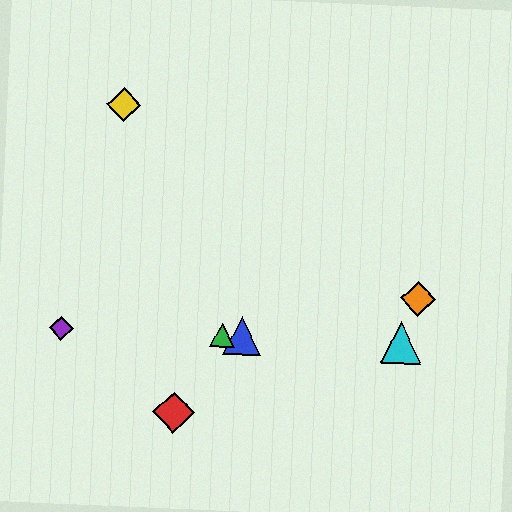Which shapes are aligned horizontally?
The blue triangle, the green triangle, the purple diamond, the cyan triangle are aligned horizontally.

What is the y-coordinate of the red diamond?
The red diamond is at y≈413.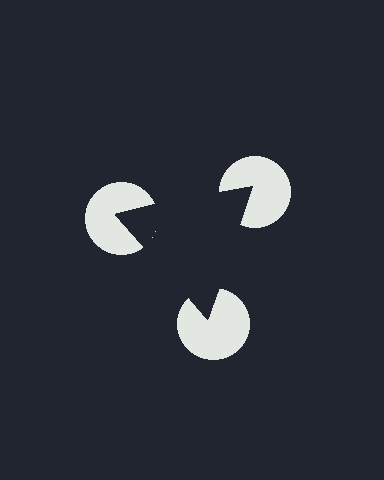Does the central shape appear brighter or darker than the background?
It typically appears slightly darker than the background, even though no actual brightness change is drawn.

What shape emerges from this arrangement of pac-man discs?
An illusory triangle — its edges are inferred from the aligned wedge cuts in the pac-man discs, not physically drawn.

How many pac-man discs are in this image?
There are 3 — one at each vertex of the illusory triangle.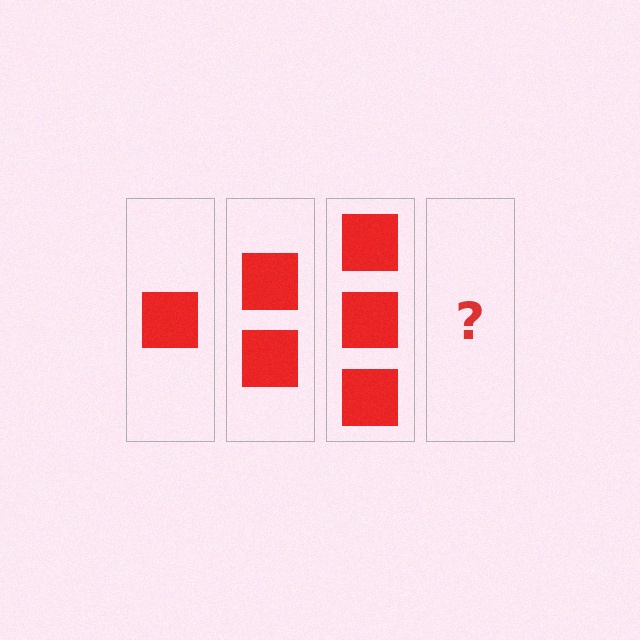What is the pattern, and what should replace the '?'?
The pattern is that each step adds one more square. The '?' should be 4 squares.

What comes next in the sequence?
The next element should be 4 squares.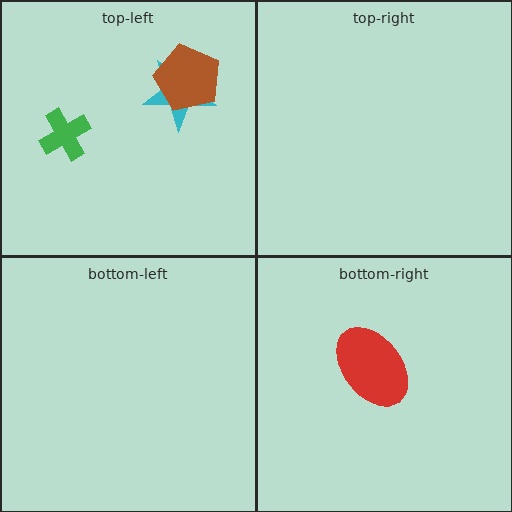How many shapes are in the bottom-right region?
1.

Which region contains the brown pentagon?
The top-left region.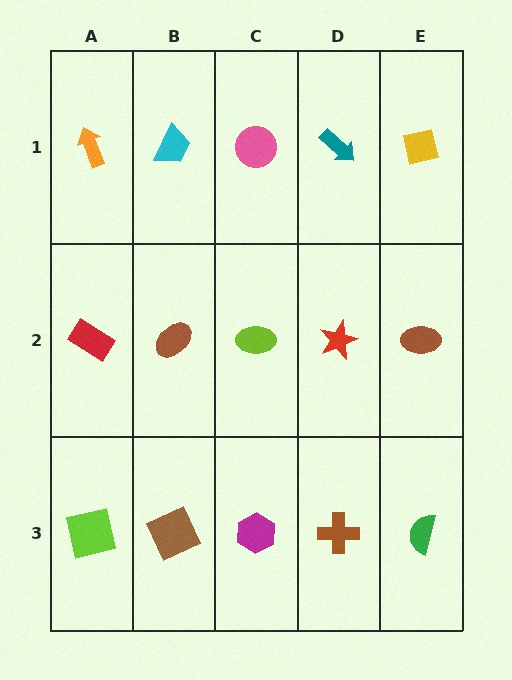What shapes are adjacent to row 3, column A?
A red rectangle (row 2, column A), a brown square (row 3, column B).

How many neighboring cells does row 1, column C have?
3.